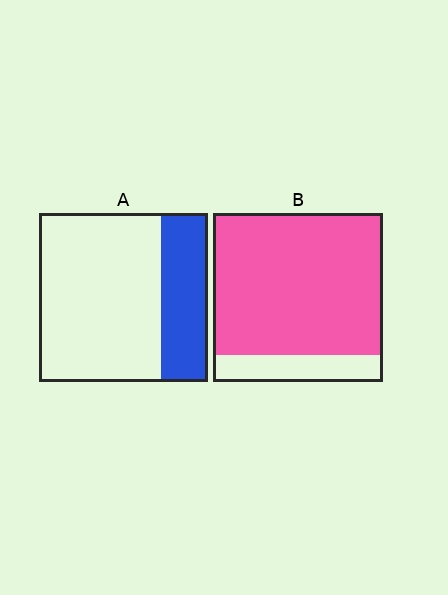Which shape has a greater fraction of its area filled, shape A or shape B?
Shape B.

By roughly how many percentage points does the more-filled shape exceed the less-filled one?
By roughly 55 percentage points (B over A).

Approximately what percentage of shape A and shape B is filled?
A is approximately 30% and B is approximately 85%.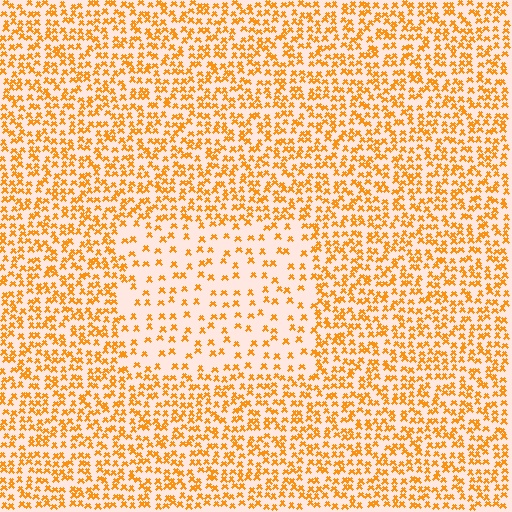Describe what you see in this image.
The image contains small orange elements arranged at two different densities. A rectangle-shaped region is visible where the elements are less densely packed than the surrounding area.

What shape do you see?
I see a rectangle.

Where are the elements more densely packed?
The elements are more densely packed outside the rectangle boundary.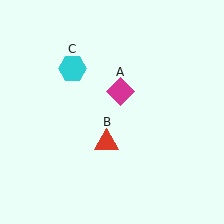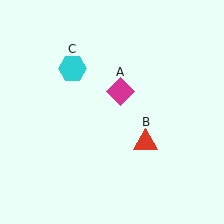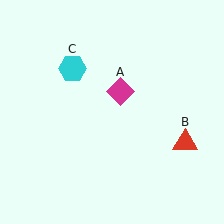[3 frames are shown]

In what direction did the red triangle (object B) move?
The red triangle (object B) moved right.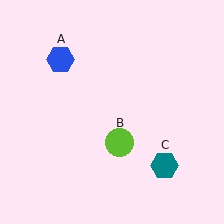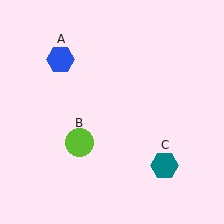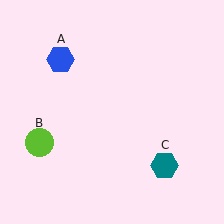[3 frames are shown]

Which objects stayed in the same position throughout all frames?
Blue hexagon (object A) and teal hexagon (object C) remained stationary.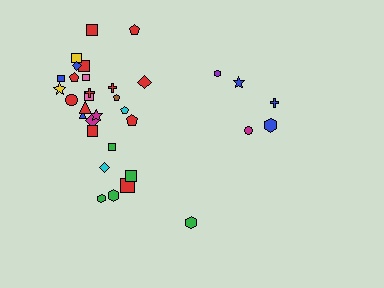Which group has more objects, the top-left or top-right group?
The top-left group.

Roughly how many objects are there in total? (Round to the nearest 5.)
Roughly 35 objects in total.